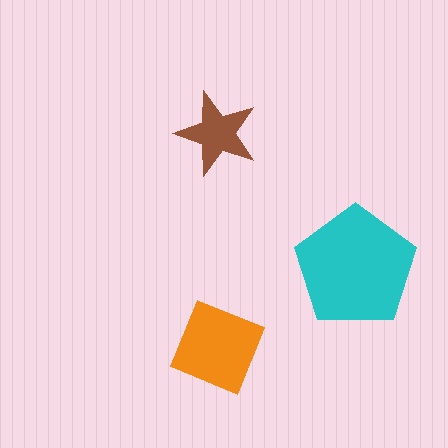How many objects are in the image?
There are 3 objects in the image.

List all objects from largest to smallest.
The cyan pentagon, the orange square, the brown star.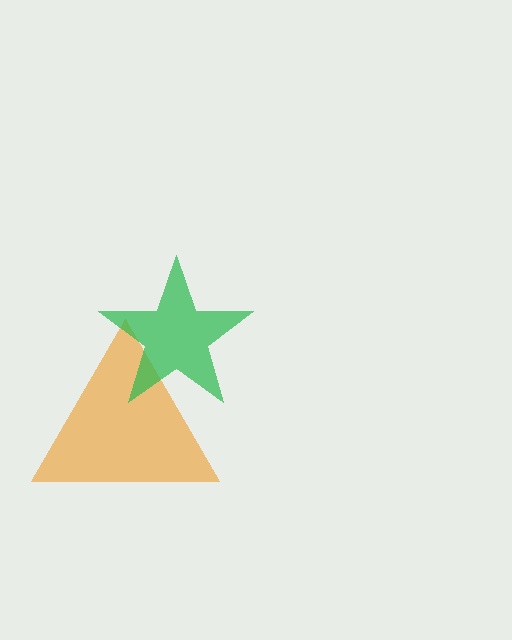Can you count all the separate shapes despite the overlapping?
Yes, there are 2 separate shapes.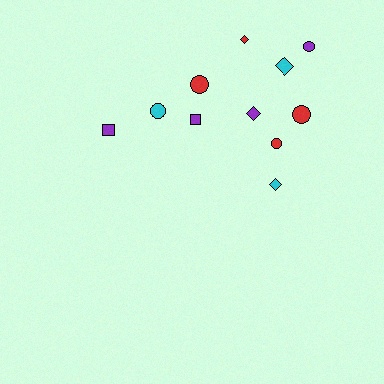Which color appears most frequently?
Red, with 4 objects.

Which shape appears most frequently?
Circle, with 5 objects.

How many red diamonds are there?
There is 1 red diamond.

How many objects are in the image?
There are 11 objects.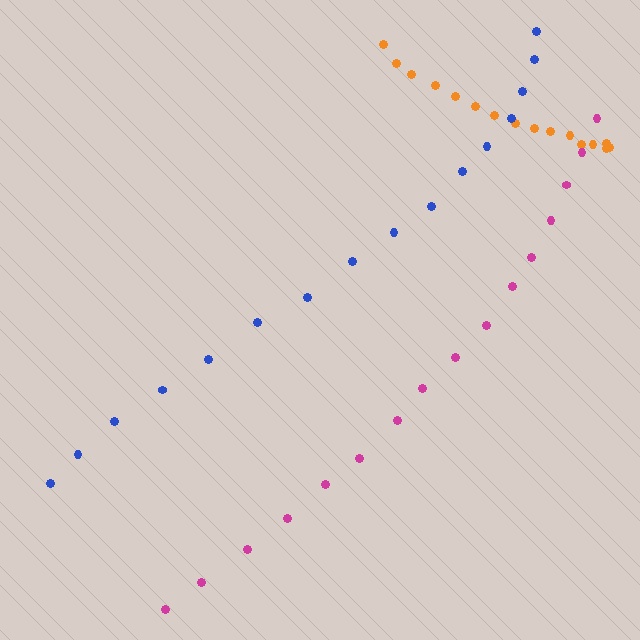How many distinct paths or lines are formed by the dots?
There are 3 distinct paths.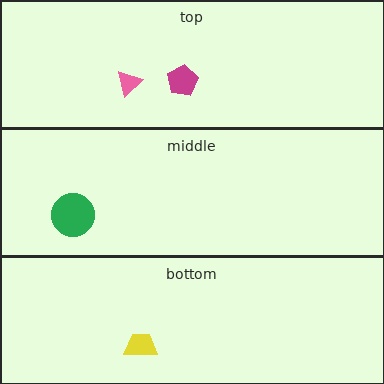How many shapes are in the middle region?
1.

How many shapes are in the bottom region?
1.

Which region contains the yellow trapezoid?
The bottom region.